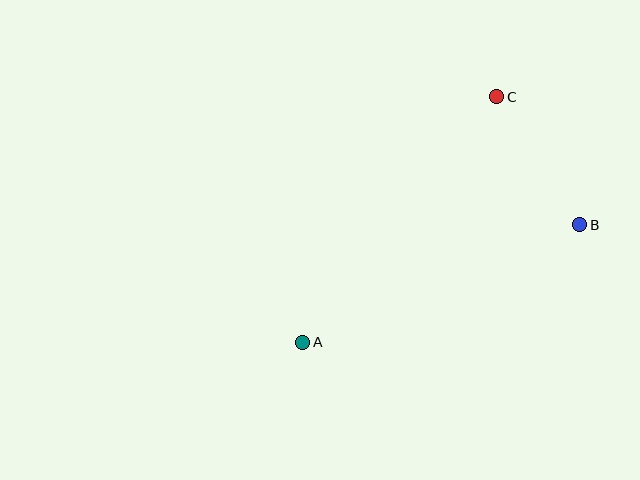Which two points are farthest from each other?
Points A and C are farthest from each other.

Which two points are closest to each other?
Points B and C are closest to each other.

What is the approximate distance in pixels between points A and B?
The distance between A and B is approximately 301 pixels.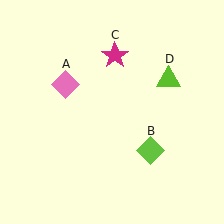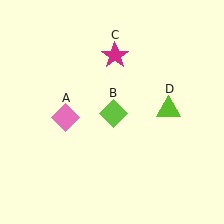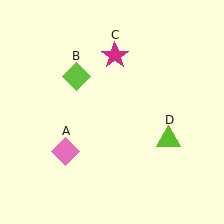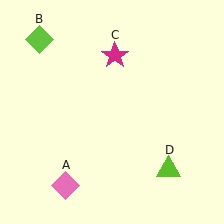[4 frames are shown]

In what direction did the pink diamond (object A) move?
The pink diamond (object A) moved down.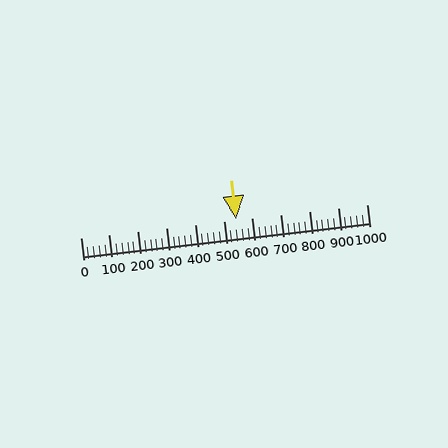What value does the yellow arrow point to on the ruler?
The yellow arrow points to approximately 544.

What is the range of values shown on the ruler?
The ruler shows values from 0 to 1000.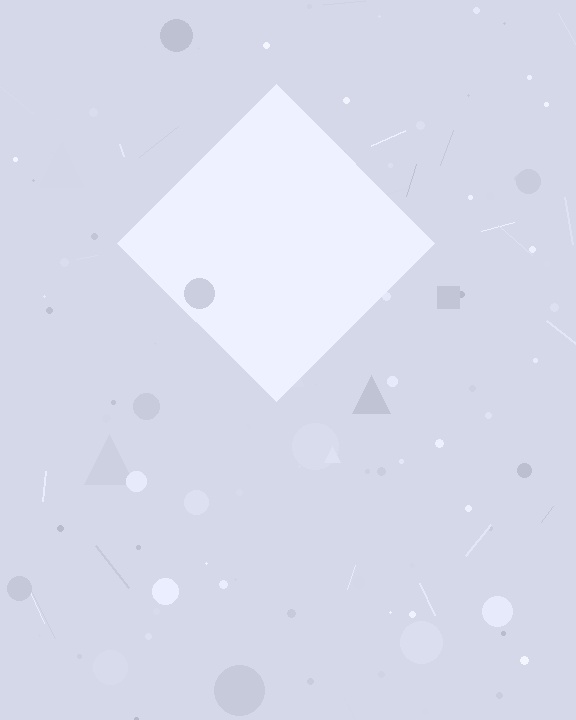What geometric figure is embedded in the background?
A diamond is embedded in the background.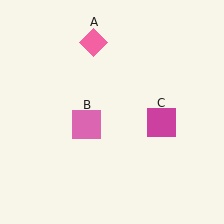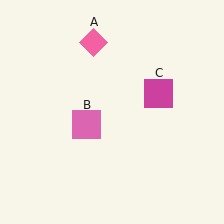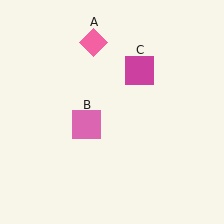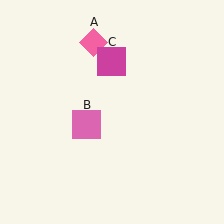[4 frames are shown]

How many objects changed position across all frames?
1 object changed position: magenta square (object C).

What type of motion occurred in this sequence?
The magenta square (object C) rotated counterclockwise around the center of the scene.